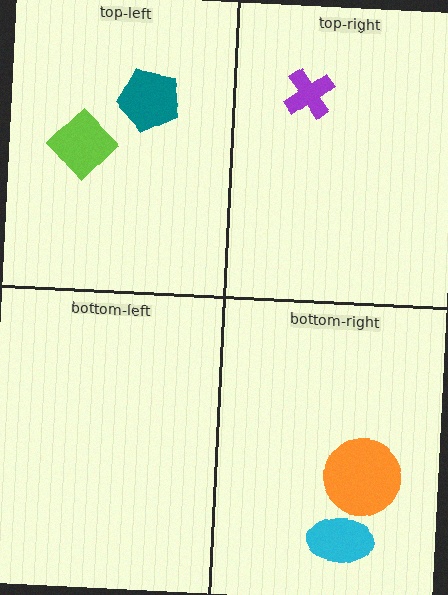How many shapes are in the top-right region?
1.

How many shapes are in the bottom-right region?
2.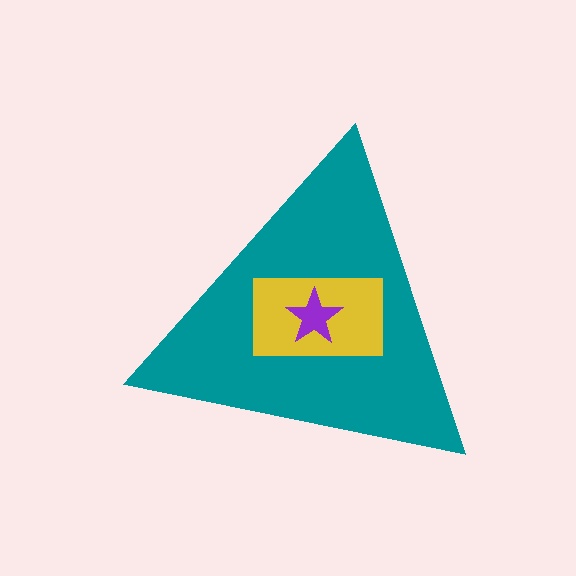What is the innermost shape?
The purple star.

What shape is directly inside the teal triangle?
The yellow rectangle.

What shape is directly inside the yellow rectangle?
The purple star.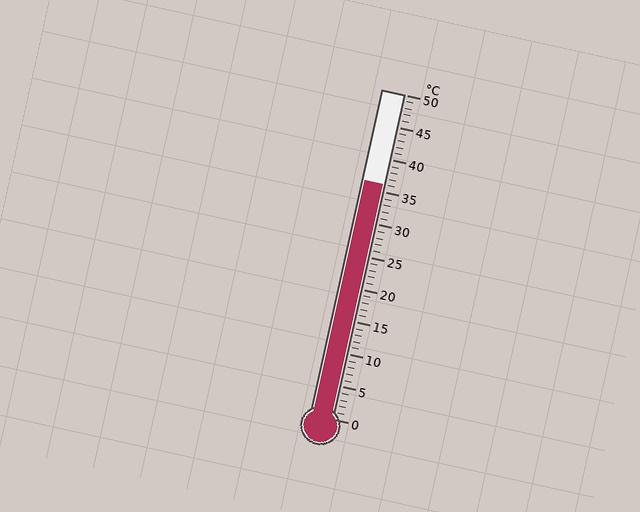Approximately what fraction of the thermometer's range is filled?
The thermometer is filled to approximately 70% of its range.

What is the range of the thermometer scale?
The thermometer scale ranges from 0°C to 50°C.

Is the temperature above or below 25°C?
The temperature is above 25°C.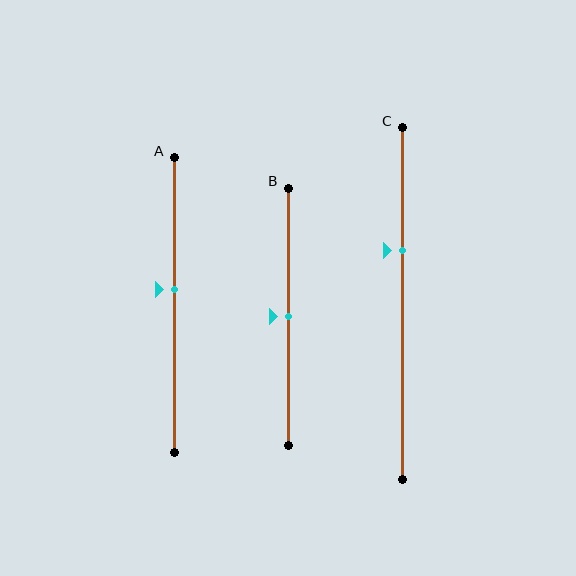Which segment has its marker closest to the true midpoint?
Segment B has its marker closest to the true midpoint.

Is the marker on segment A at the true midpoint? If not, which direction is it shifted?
No, the marker on segment A is shifted upward by about 5% of the segment length.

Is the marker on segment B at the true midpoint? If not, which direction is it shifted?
Yes, the marker on segment B is at the true midpoint.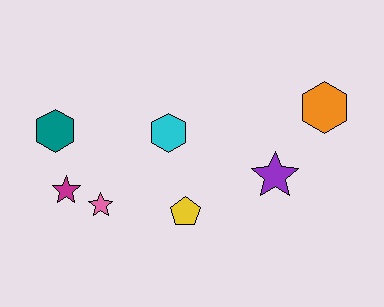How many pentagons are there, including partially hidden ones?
There is 1 pentagon.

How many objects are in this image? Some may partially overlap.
There are 7 objects.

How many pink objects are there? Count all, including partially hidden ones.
There is 1 pink object.